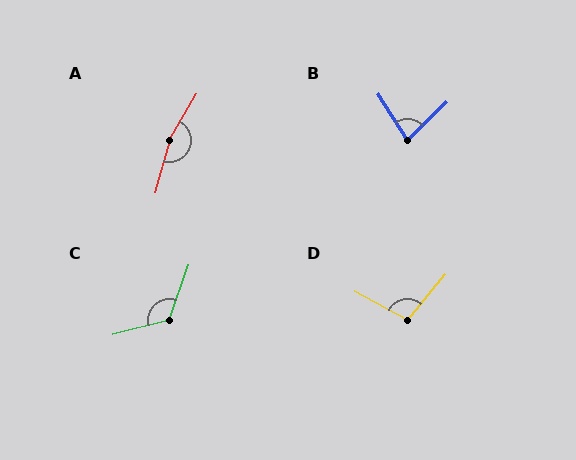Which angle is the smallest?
B, at approximately 78 degrees.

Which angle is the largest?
A, at approximately 165 degrees.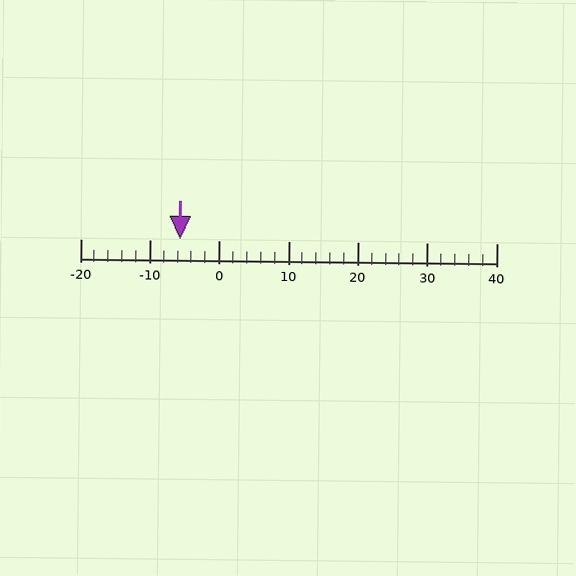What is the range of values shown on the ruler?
The ruler shows values from -20 to 40.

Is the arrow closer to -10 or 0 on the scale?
The arrow is closer to -10.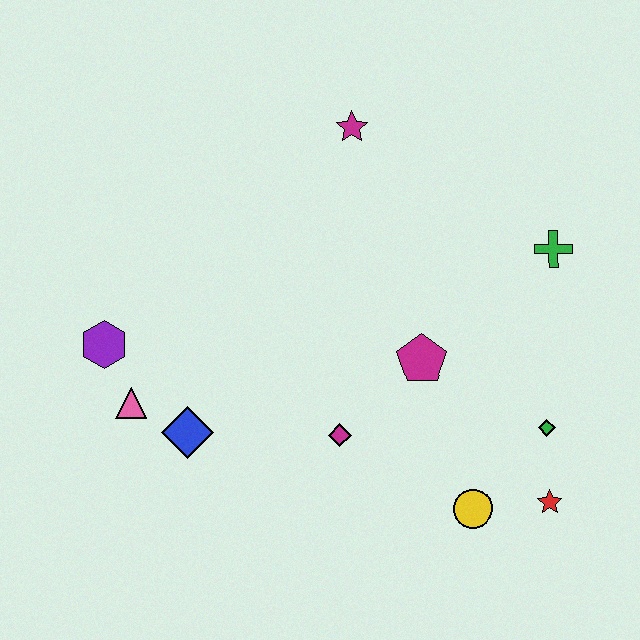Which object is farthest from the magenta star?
The red star is farthest from the magenta star.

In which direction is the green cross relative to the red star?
The green cross is above the red star.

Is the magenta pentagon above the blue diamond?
Yes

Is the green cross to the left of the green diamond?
No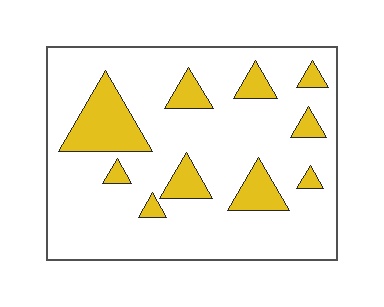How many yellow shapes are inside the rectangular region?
10.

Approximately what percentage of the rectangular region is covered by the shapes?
Approximately 20%.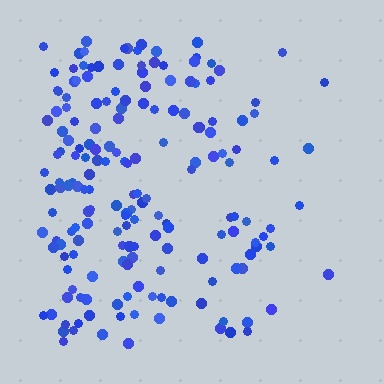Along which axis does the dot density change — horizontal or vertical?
Horizontal.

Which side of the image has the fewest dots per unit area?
The right.